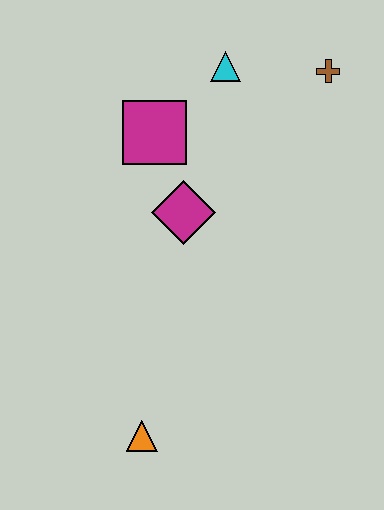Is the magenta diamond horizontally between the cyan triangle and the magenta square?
Yes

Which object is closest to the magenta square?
The magenta diamond is closest to the magenta square.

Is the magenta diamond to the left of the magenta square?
No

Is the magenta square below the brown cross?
Yes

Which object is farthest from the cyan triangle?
The orange triangle is farthest from the cyan triangle.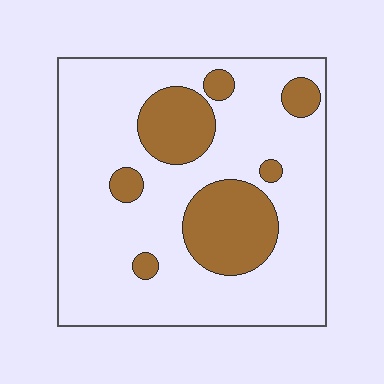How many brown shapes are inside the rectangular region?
7.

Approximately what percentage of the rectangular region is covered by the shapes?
Approximately 20%.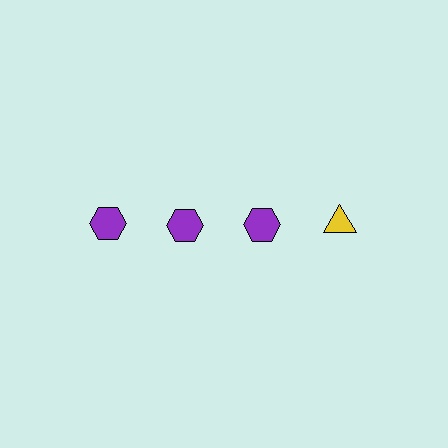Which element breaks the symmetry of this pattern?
The yellow triangle in the top row, second from right column breaks the symmetry. All other shapes are purple hexagons.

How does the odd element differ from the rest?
It differs in both color (yellow instead of purple) and shape (triangle instead of hexagon).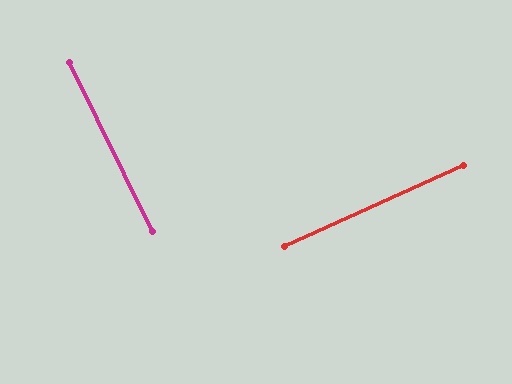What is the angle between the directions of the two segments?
Approximately 88 degrees.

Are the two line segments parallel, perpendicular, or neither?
Perpendicular — they meet at approximately 88°.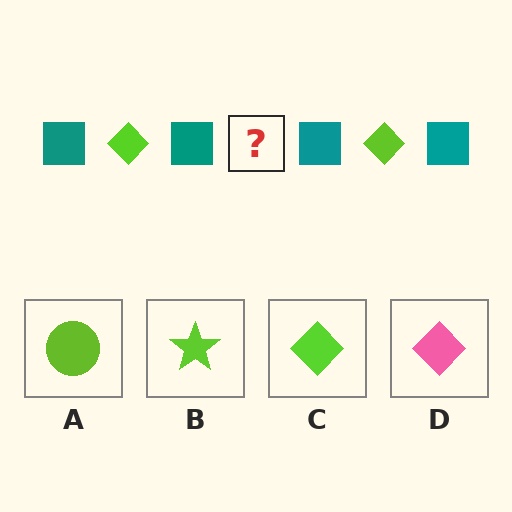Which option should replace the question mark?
Option C.